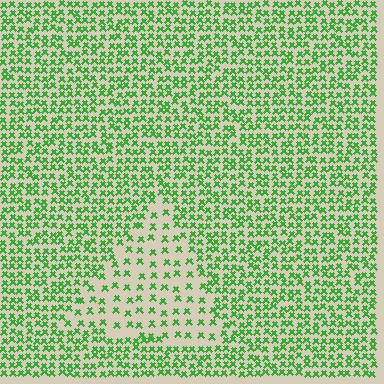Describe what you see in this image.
The image contains small green elements arranged at two different densities. A triangle-shaped region is visible where the elements are less densely packed than the surrounding area.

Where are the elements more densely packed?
The elements are more densely packed outside the triangle boundary.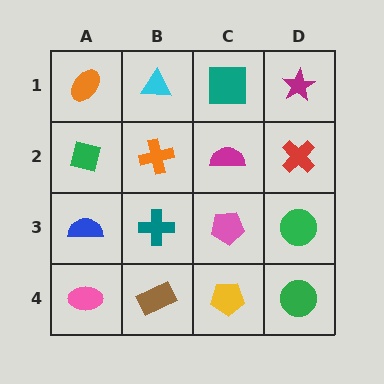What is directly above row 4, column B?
A teal cross.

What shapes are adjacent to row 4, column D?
A green circle (row 3, column D), a yellow pentagon (row 4, column C).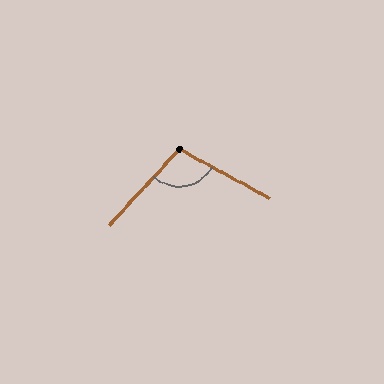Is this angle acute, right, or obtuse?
It is obtuse.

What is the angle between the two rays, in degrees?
Approximately 104 degrees.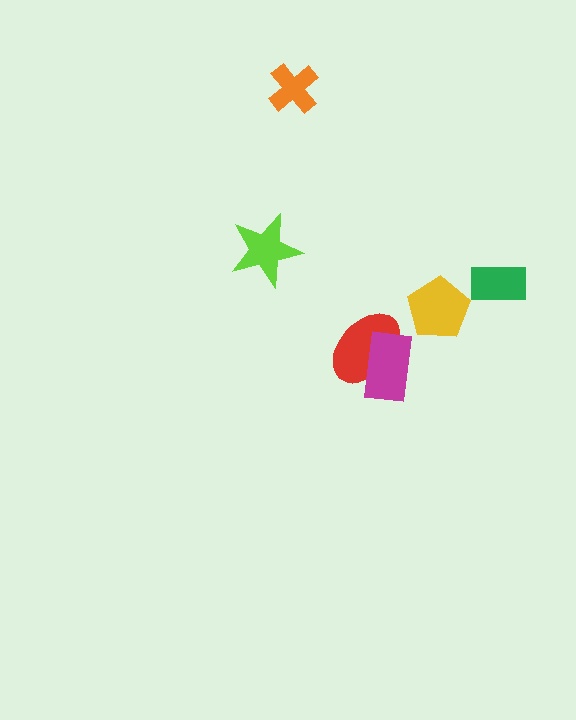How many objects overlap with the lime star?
0 objects overlap with the lime star.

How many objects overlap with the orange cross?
0 objects overlap with the orange cross.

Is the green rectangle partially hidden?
No, no other shape covers it.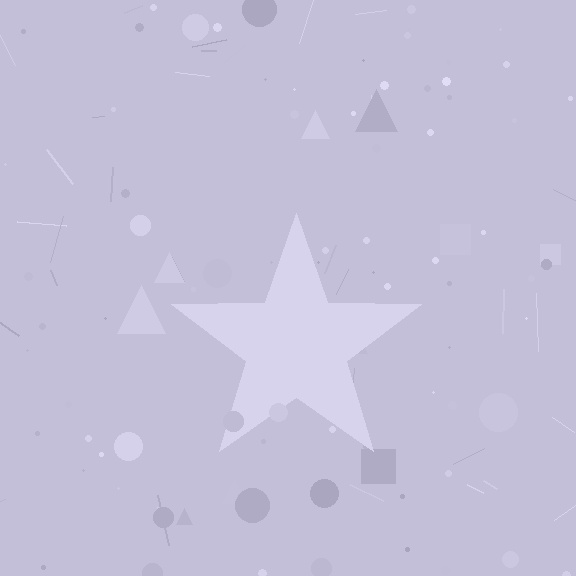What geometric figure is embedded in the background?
A star is embedded in the background.